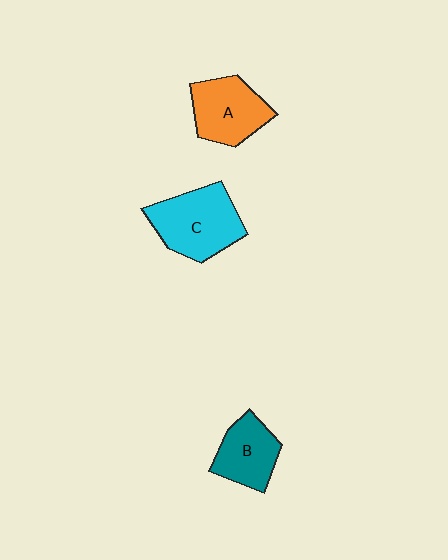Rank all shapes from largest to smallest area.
From largest to smallest: C (cyan), A (orange), B (teal).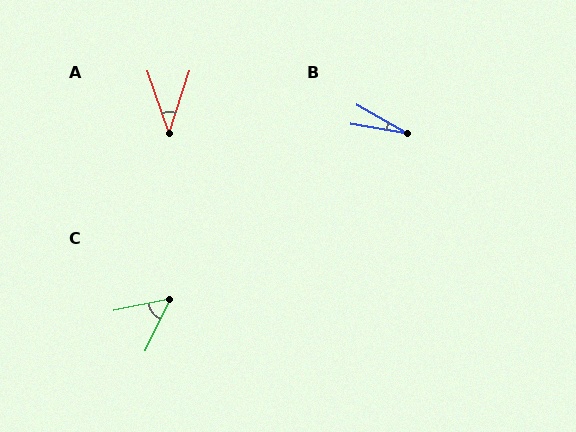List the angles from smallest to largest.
B (20°), A (37°), C (52°).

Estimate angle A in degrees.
Approximately 37 degrees.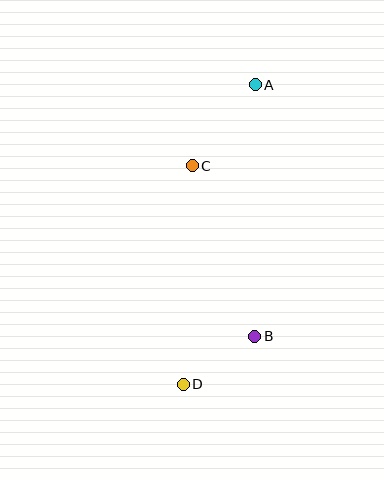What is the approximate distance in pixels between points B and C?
The distance between B and C is approximately 181 pixels.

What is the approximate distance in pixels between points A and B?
The distance between A and B is approximately 251 pixels.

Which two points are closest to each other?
Points B and D are closest to each other.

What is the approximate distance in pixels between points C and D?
The distance between C and D is approximately 219 pixels.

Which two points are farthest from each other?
Points A and D are farthest from each other.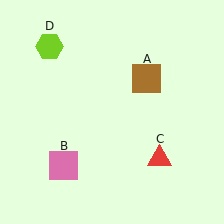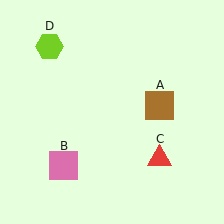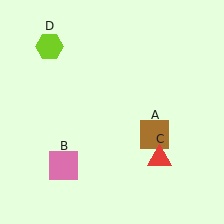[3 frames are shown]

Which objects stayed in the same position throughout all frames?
Pink square (object B) and red triangle (object C) and lime hexagon (object D) remained stationary.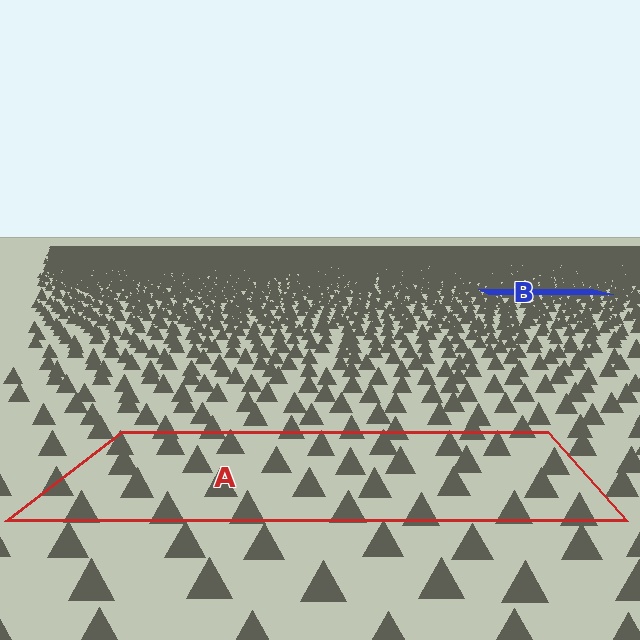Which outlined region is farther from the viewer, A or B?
Region B is farther from the viewer — the texture elements inside it appear smaller and more densely packed.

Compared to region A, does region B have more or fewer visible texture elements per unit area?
Region B has more texture elements per unit area — they are packed more densely because it is farther away.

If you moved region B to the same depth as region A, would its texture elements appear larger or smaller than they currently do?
They would appear larger. At a closer depth, the same texture elements are projected at a bigger on-screen size.